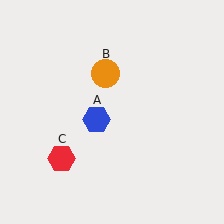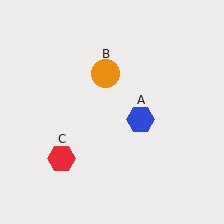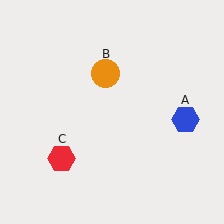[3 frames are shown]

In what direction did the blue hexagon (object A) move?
The blue hexagon (object A) moved right.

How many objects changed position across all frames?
1 object changed position: blue hexagon (object A).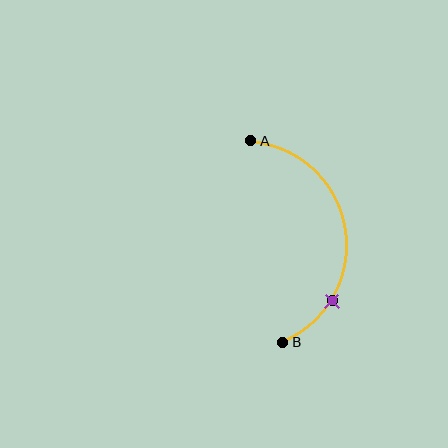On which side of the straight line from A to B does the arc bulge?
The arc bulges to the right of the straight line connecting A and B.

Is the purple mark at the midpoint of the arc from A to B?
No. The purple mark lies on the arc but is closer to endpoint B. The arc midpoint would be at the point on the curve equidistant along the arc from both A and B.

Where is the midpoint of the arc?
The arc midpoint is the point on the curve farthest from the straight line joining A and B. It sits to the right of that line.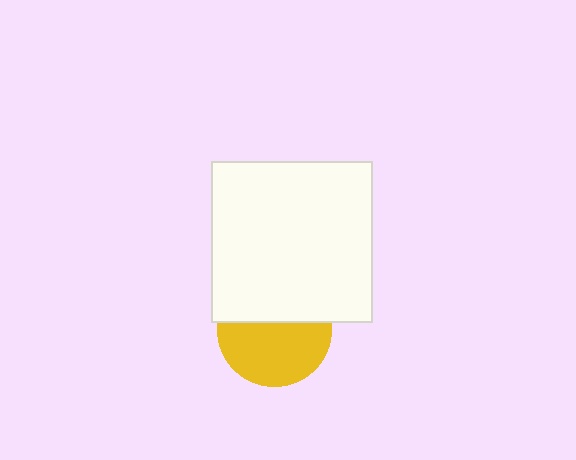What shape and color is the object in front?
The object in front is a white square.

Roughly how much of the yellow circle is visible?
About half of it is visible (roughly 57%).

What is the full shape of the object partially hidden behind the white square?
The partially hidden object is a yellow circle.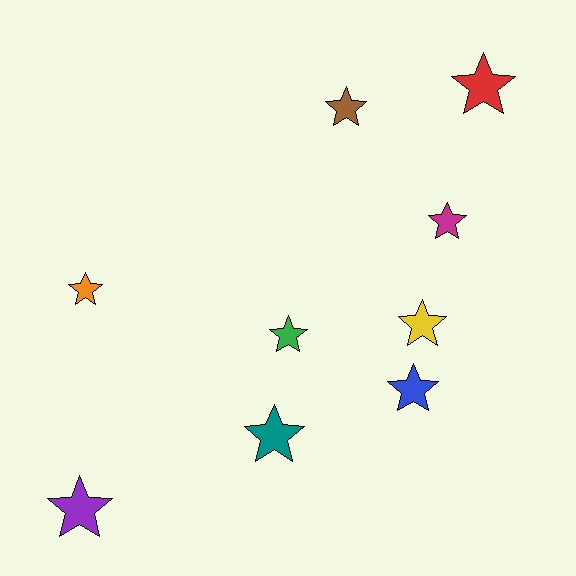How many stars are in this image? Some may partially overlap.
There are 9 stars.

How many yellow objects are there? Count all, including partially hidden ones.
There is 1 yellow object.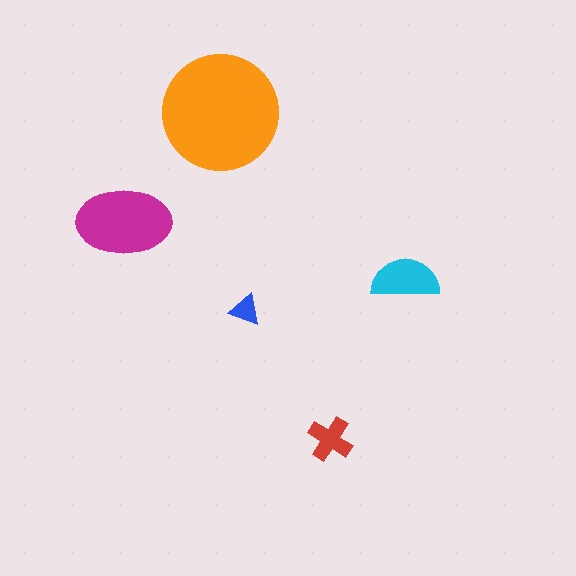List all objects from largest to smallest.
The orange circle, the magenta ellipse, the cyan semicircle, the red cross, the blue triangle.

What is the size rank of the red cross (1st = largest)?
4th.